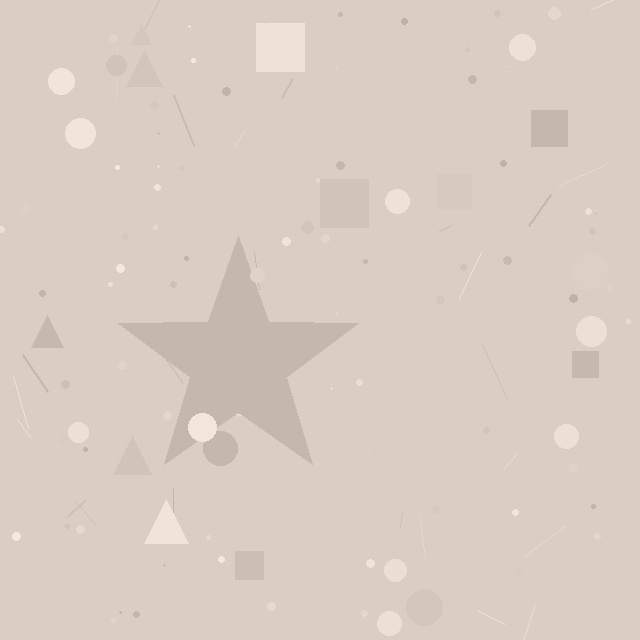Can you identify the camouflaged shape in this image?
The camouflaged shape is a star.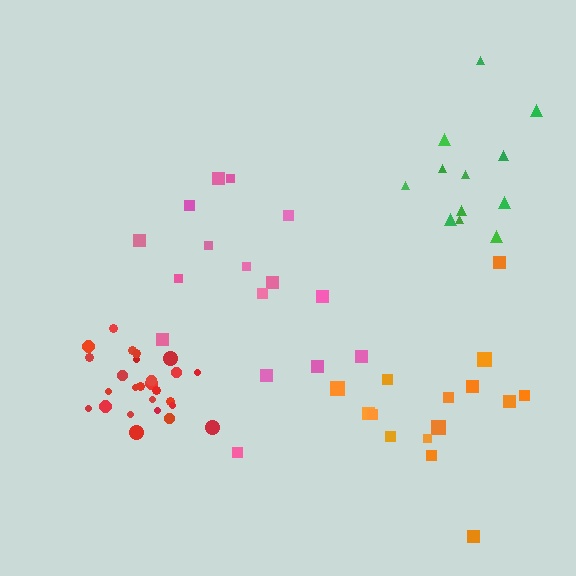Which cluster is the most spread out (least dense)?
Pink.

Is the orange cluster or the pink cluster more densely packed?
Orange.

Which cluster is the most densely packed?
Red.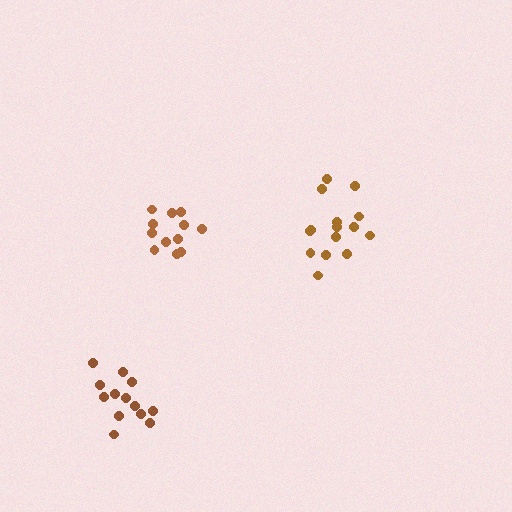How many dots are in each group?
Group 1: 12 dots, Group 2: 13 dots, Group 3: 15 dots (40 total).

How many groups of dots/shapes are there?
There are 3 groups.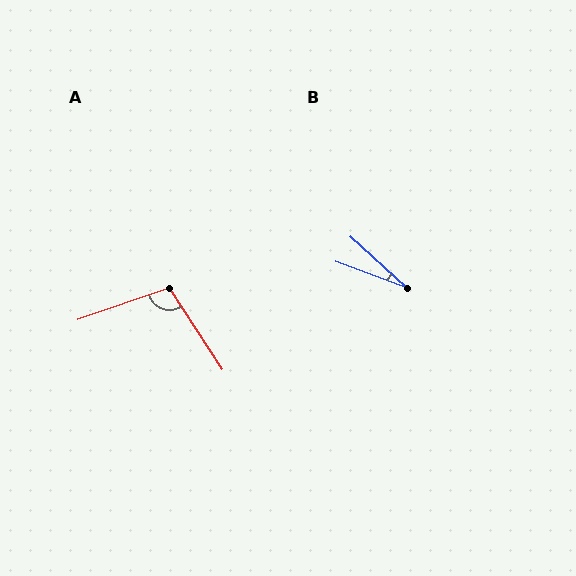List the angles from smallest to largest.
B (22°), A (104°).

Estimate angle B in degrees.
Approximately 22 degrees.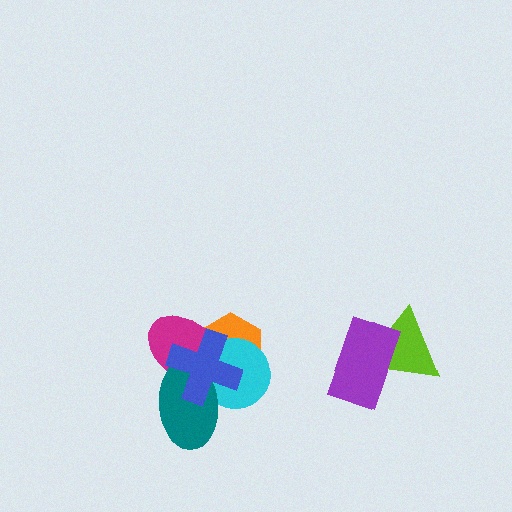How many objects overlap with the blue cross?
4 objects overlap with the blue cross.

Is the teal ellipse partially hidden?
Yes, it is partially covered by another shape.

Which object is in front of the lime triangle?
The purple rectangle is in front of the lime triangle.